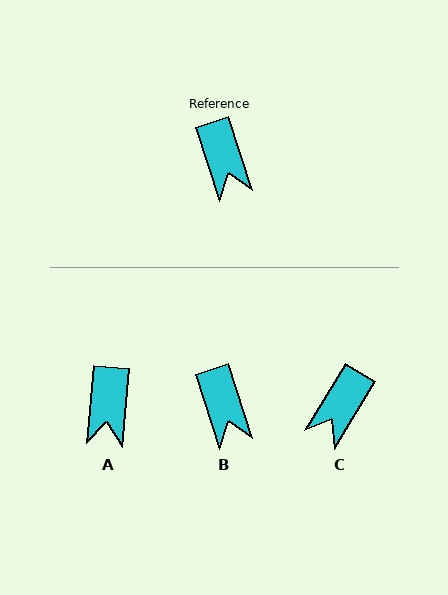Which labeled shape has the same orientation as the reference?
B.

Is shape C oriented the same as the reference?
No, it is off by about 49 degrees.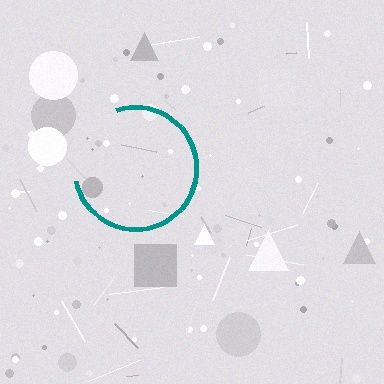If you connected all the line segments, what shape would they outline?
They would outline a circle.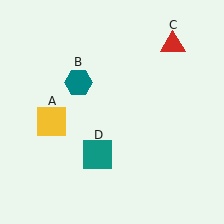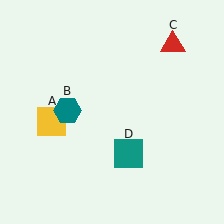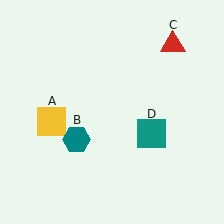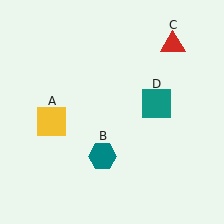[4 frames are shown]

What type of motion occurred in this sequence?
The teal hexagon (object B), teal square (object D) rotated counterclockwise around the center of the scene.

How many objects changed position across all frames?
2 objects changed position: teal hexagon (object B), teal square (object D).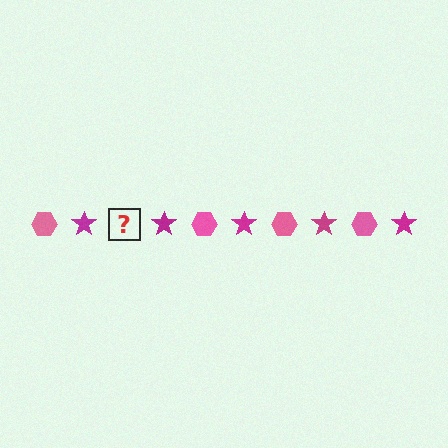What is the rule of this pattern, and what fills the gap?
The rule is that the pattern alternates between pink hexagon and magenta star. The gap should be filled with a pink hexagon.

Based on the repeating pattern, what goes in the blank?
The blank should be a pink hexagon.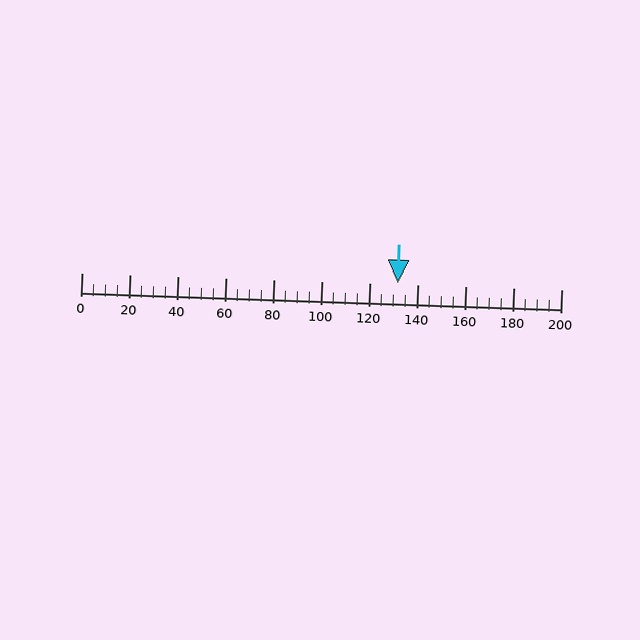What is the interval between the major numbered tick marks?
The major tick marks are spaced 20 units apart.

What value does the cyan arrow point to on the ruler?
The cyan arrow points to approximately 132.